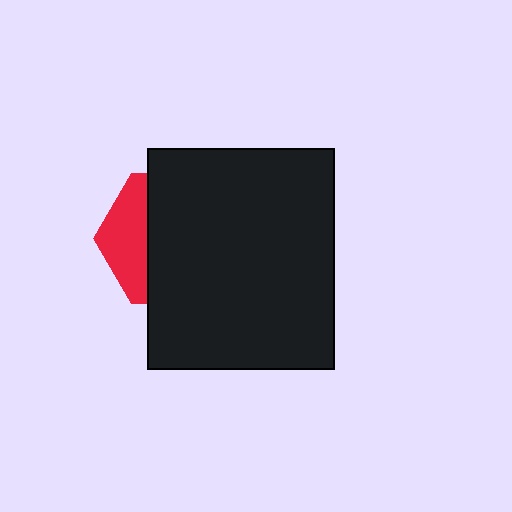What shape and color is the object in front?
The object in front is a black rectangle.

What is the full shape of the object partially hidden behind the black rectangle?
The partially hidden object is a red hexagon.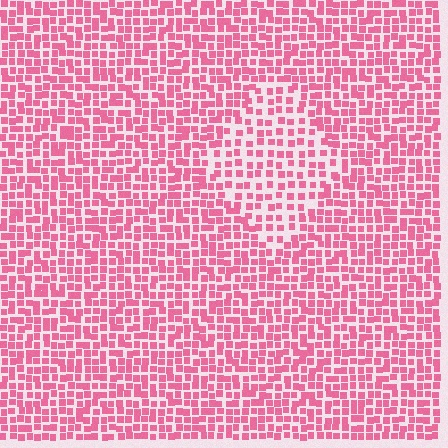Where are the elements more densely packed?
The elements are more densely packed outside the diamond boundary.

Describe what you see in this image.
The image contains small pink elements arranged at two different densities. A diamond-shaped region is visible where the elements are less densely packed than the surrounding area.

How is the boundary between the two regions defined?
The boundary is defined by a change in element density (approximately 1.6x ratio). All elements are the same color, size, and shape.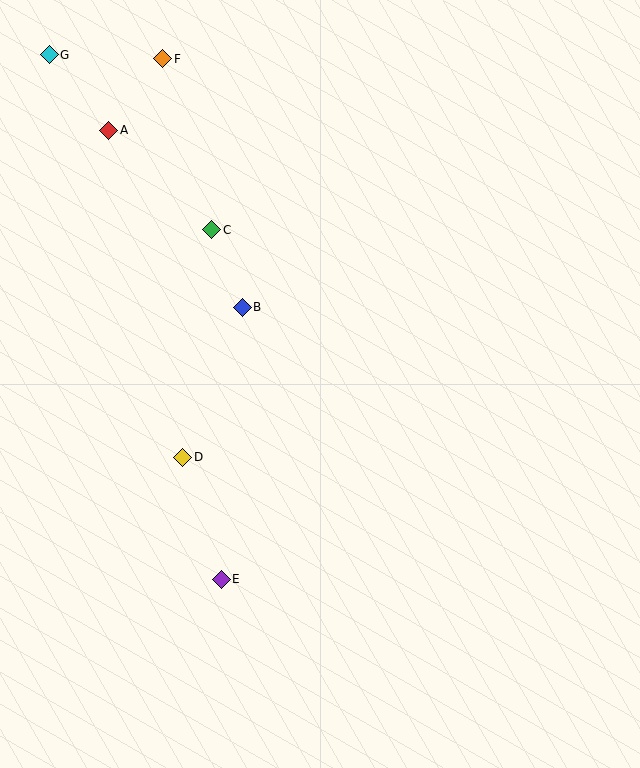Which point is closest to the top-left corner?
Point G is closest to the top-left corner.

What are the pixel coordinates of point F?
Point F is at (163, 59).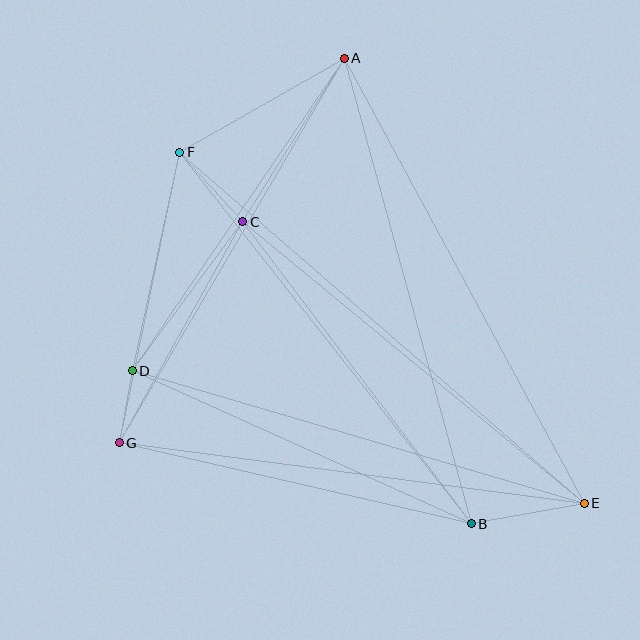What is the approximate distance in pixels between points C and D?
The distance between C and D is approximately 186 pixels.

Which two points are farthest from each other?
Points E and F are farthest from each other.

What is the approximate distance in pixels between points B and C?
The distance between B and C is approximately 379 pixels.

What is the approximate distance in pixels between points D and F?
The distance between D and F is approximately 224 pixels.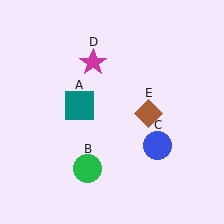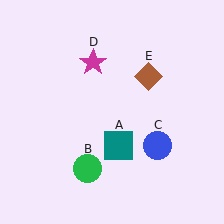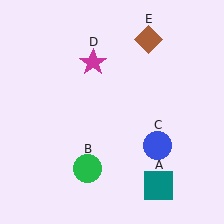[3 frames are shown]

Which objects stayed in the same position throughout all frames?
Green circle (object B) and blue circle (object C) and magenta star (object D) remained stationary.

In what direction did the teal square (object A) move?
The teal square (object A) moved down and to the right.